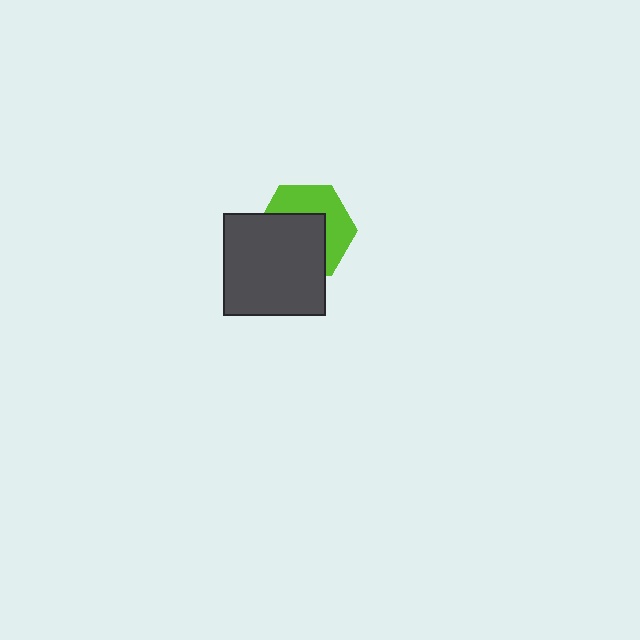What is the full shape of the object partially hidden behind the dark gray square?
The partially hidden object is a lime hexagon.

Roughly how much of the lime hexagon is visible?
About half of it is visible (roughly 46%).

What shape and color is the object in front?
The object in front is a dark gray square.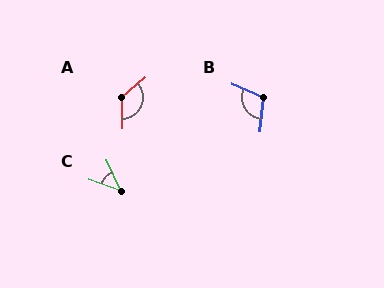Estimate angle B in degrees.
Approximately 107 degrees.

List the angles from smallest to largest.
C (46°), B (107°), A (129°).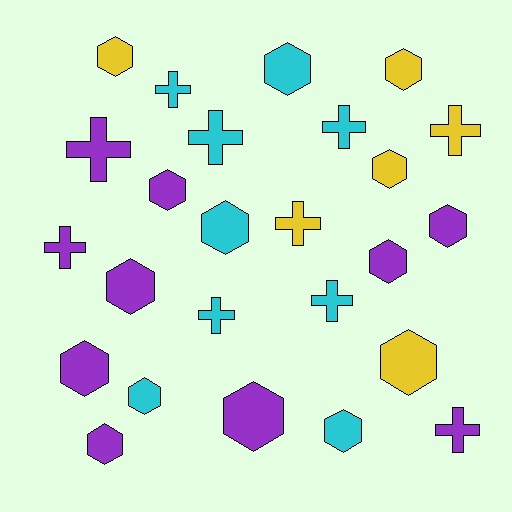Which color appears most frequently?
Purple, with 10 objects.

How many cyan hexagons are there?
There are 4 cyan hexagons.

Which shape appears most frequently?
Hexagon, with 15 objects.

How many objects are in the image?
There are 25 objects.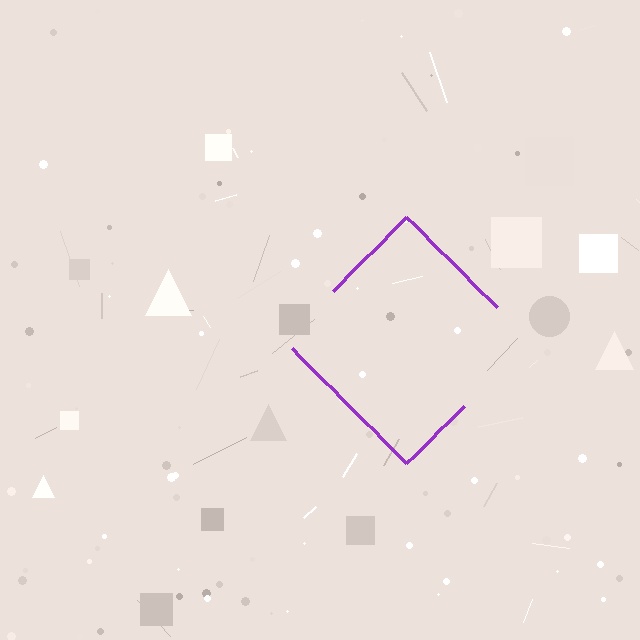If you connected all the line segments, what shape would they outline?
They would outline a diamond.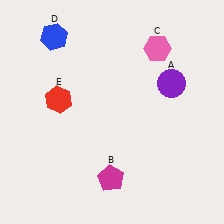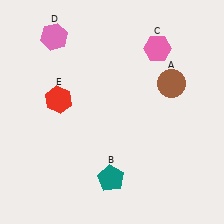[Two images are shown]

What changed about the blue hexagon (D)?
In Image 1, D is blue. In Image 2, it changed to pink.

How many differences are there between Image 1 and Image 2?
There are 3 differences between the two images.